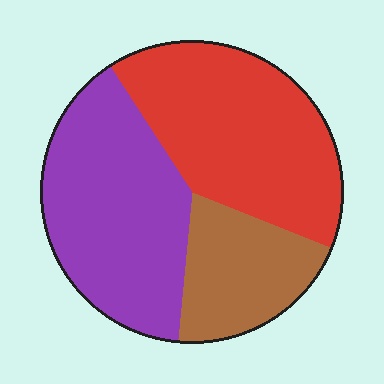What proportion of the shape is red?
Red takes up about two fifths (2/5) of the shape.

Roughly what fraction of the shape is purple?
Purple covers roughly 40% of the shape.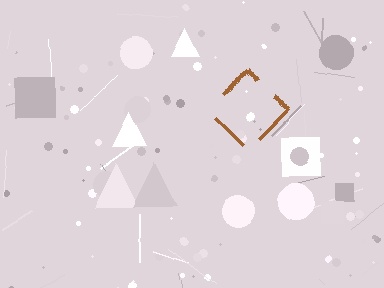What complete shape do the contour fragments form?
The contour fragments form a diamond.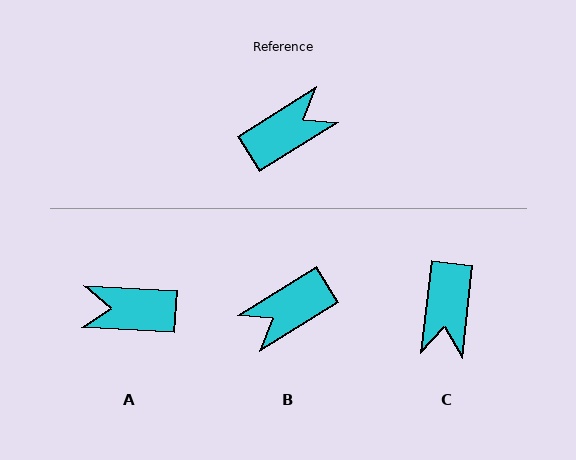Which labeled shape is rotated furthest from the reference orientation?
B, about 179 degrees away.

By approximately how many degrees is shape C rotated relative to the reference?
Approximately 129 degrees clockwise.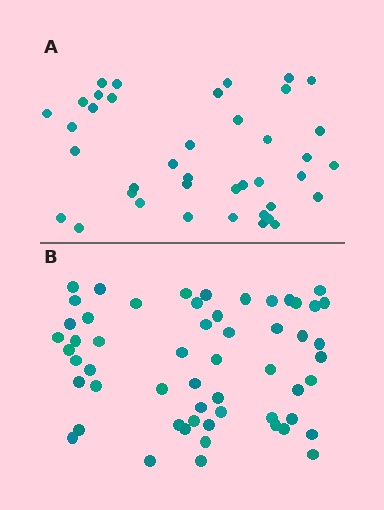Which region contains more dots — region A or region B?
Region B (the bottom region) has more dots.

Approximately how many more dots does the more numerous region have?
Region B has approximately 15 more dots than region A.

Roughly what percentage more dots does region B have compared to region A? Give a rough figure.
About 40% more.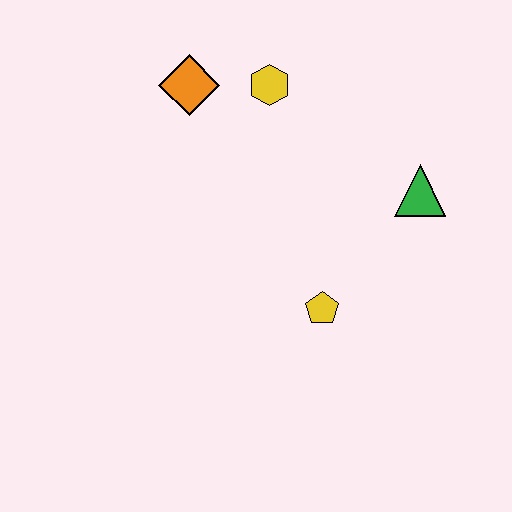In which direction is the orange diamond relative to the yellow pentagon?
The orange diamond is above the yellow pentagon.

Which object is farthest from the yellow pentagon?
The orange diamond is farthest from the yellow pentagon.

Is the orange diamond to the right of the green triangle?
No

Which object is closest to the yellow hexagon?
The orange diamond is closest to the yellow hexagon.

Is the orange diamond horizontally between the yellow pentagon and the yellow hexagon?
No